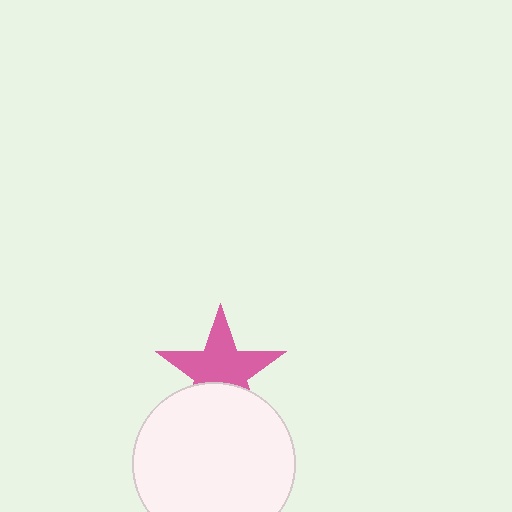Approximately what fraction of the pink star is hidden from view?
Roughly 34% of the pink star is hidden behind the white circle.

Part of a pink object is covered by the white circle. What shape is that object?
It is a star.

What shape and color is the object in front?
The object in front is a white circle.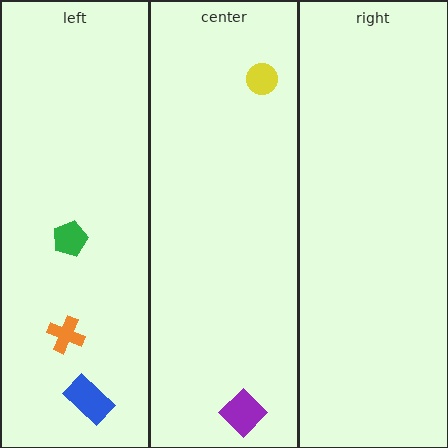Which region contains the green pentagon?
The left region.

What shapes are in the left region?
The orange cross, the blue rectangle, the green pentagon.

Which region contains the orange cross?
The left region.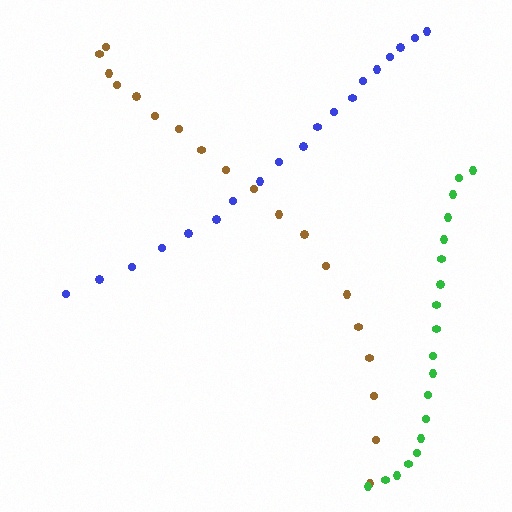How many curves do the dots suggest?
There are 3 distinct paths.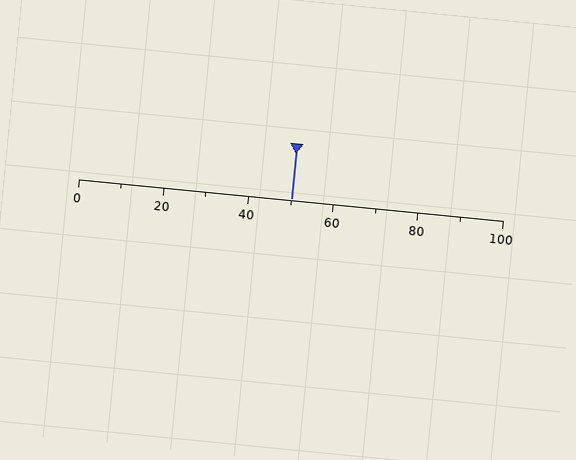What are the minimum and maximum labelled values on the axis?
The axis runs from 0 to 100.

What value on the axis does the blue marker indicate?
The marker indicates approximately 50.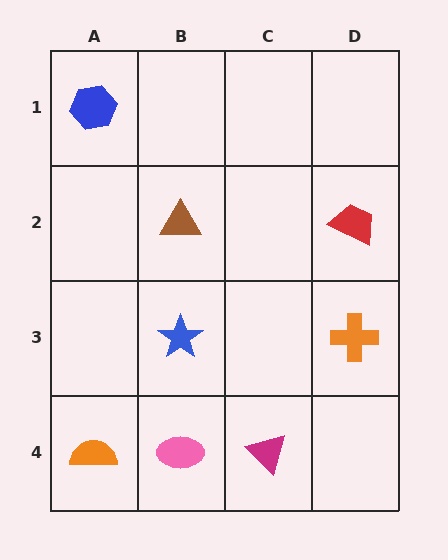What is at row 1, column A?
A blue hexagon.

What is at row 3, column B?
A blue star.